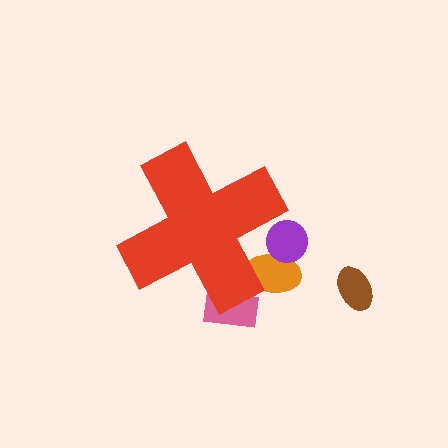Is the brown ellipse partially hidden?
No, the brown ellipse is fully visible.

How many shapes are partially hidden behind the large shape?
3 shapes are partially hidden.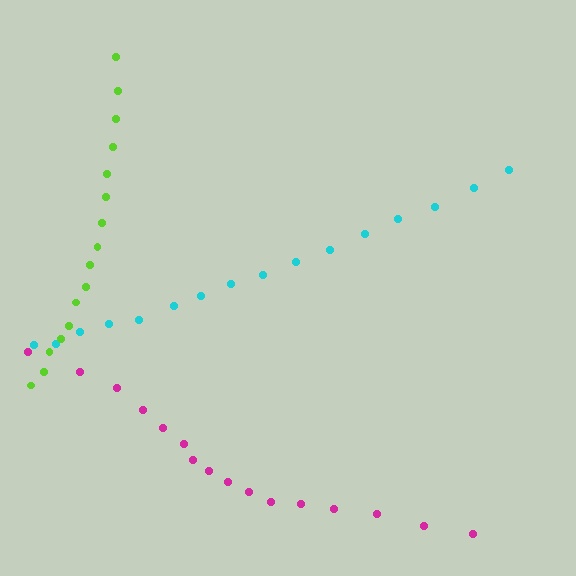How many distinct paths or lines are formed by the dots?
There are 3 distinct paths.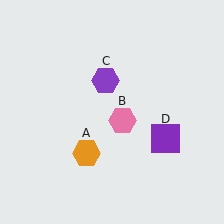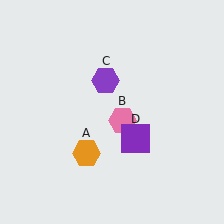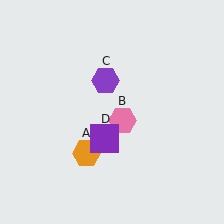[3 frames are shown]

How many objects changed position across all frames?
1 object changed position: purple square (object D).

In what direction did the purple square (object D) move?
The purple square (object D) moved left.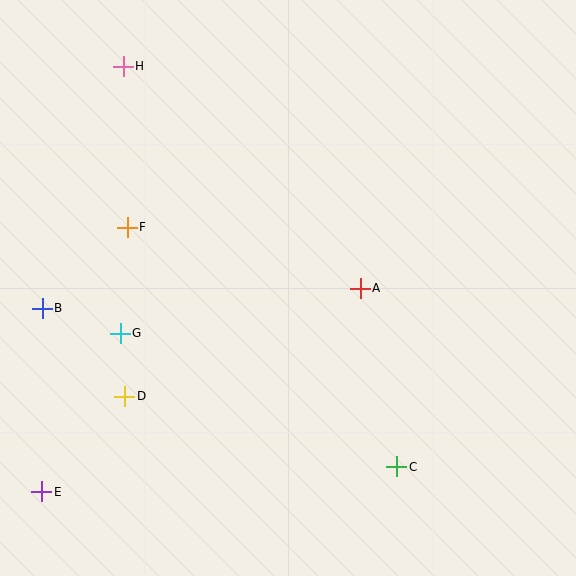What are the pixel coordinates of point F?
Point F is at (127, 227).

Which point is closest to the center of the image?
Point A at (360, 288) is closest to the center.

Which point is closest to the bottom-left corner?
Point E is closest to the bottom-left corner.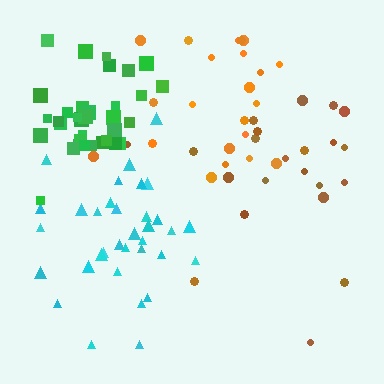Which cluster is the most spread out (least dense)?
Brown.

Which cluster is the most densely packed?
Green.